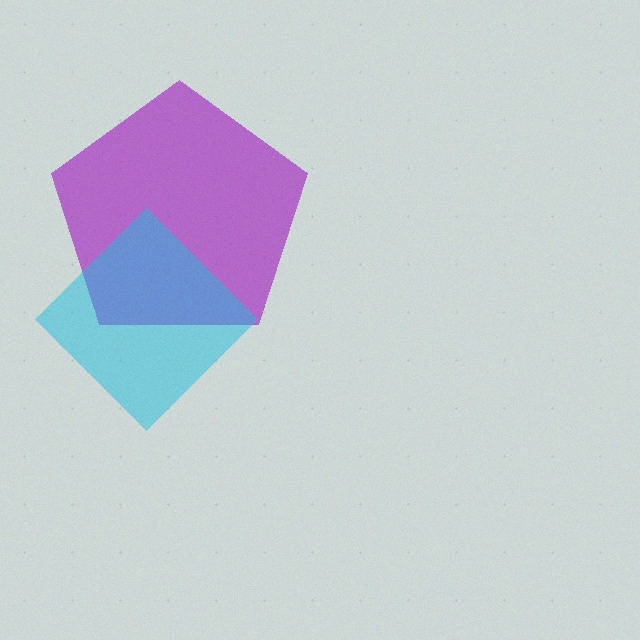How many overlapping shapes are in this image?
There are 2 overlapping shapes in the image.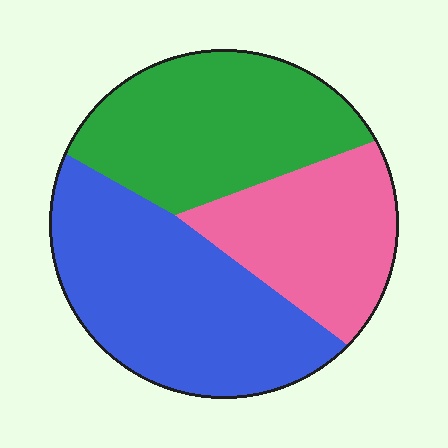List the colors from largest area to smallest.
From largest to smallest: blue, green, pink.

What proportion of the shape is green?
Green covers around 35% of the shape.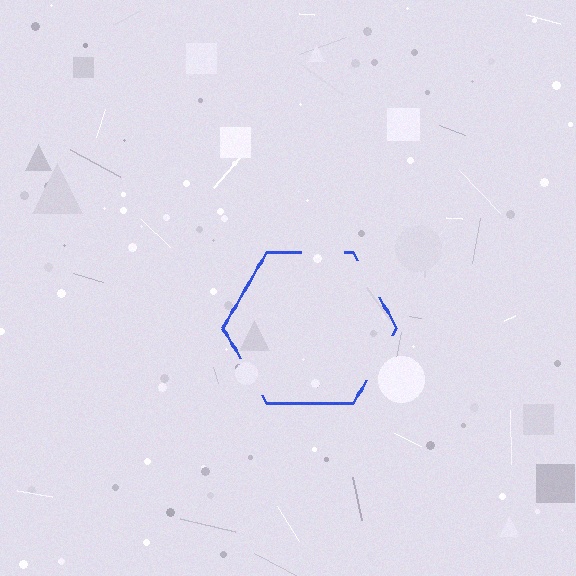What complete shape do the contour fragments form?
The contour fragments form a hexagon.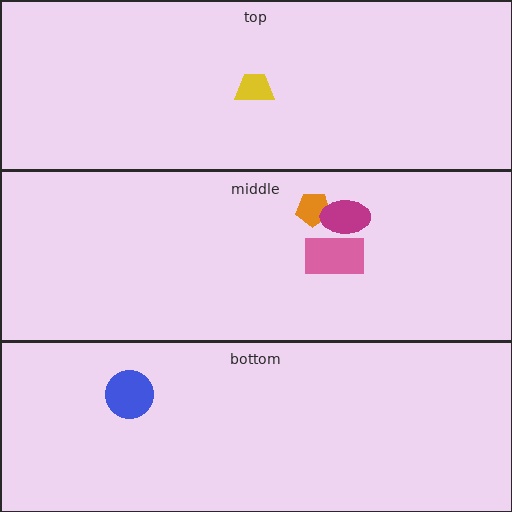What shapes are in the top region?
The yellow trapezoid.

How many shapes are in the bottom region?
1.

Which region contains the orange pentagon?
The middle region.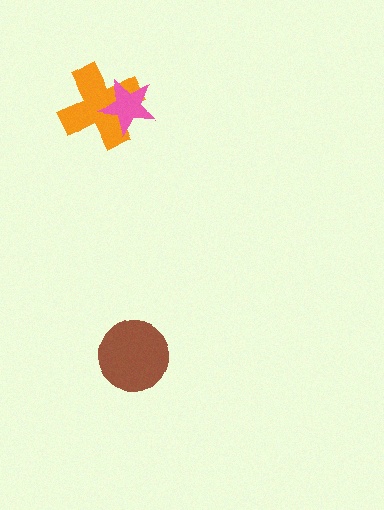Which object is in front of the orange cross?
The pink star is in front of the orange cross.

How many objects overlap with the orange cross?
1 object overlaps with the orange cross.